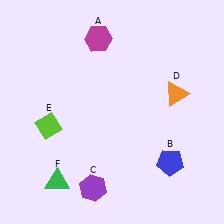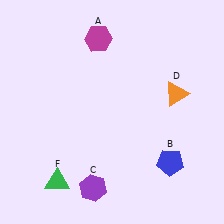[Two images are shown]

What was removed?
The lime diamond (E) was removed in Image 2.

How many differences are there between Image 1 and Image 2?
There is 1 difference between the two images.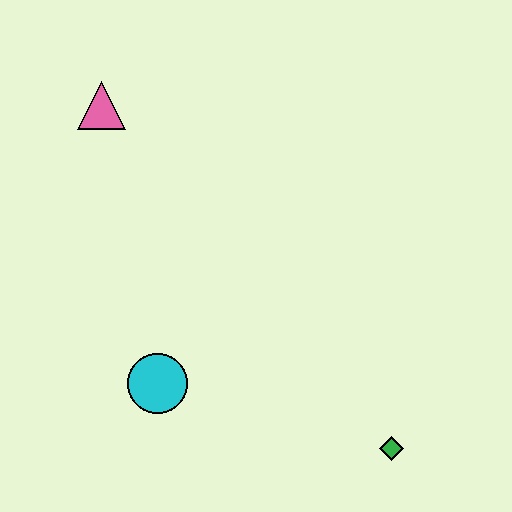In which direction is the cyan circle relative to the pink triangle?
The cyan circle is below the pink triangle.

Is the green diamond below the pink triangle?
Yes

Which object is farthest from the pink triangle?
The green diamond is farthest from the pink triangle.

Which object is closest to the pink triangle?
The cyan circle is closest to the pink triangle.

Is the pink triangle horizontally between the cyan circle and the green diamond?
No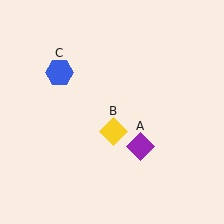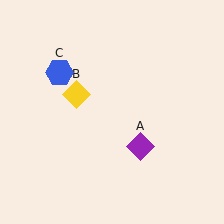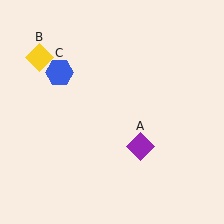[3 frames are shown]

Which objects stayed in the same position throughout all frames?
Purple diamond (object A) and blue hexagon (object C) remained stationary.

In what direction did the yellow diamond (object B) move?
The yellow diamond (object B) moved up and to the left.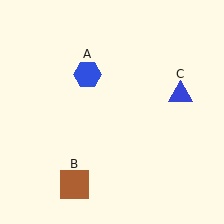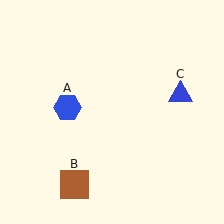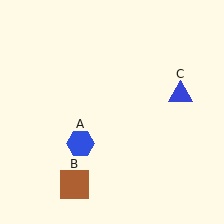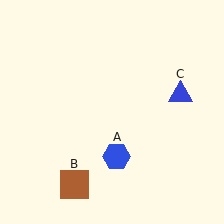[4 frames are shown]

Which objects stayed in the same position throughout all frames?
Brown square (object B) and blue triangle (object C) remained stationary.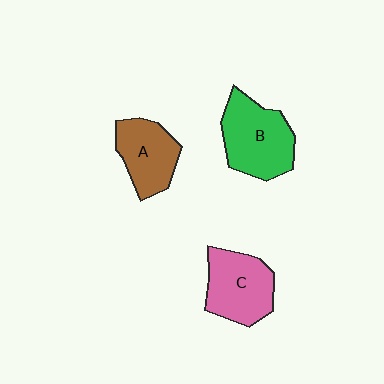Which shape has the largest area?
Shape B (green).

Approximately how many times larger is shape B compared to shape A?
Approximately 1.3 times.